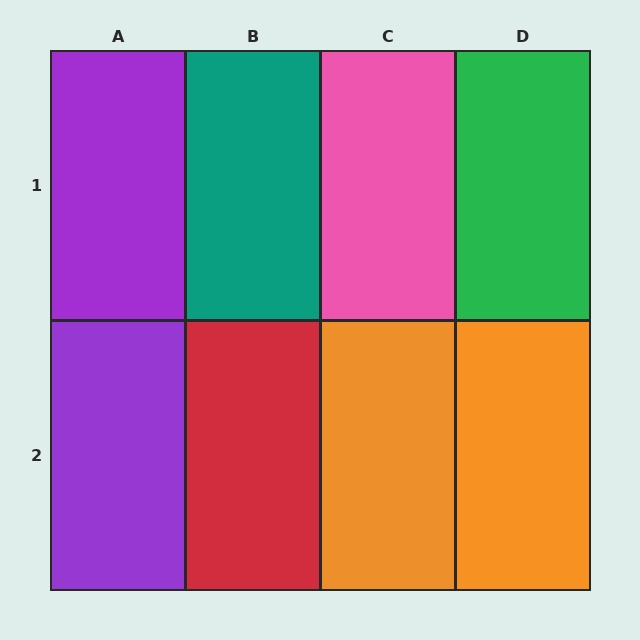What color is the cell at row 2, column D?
Orange.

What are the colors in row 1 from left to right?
Purple, teal, pink, green.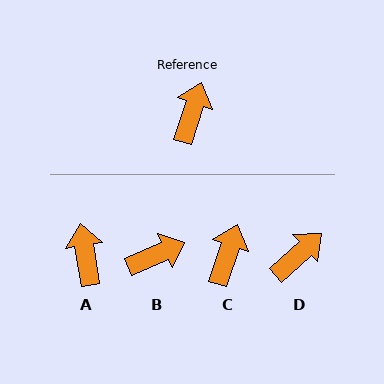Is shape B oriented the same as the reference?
No, it is off by about 48 degrees.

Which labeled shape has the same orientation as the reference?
C.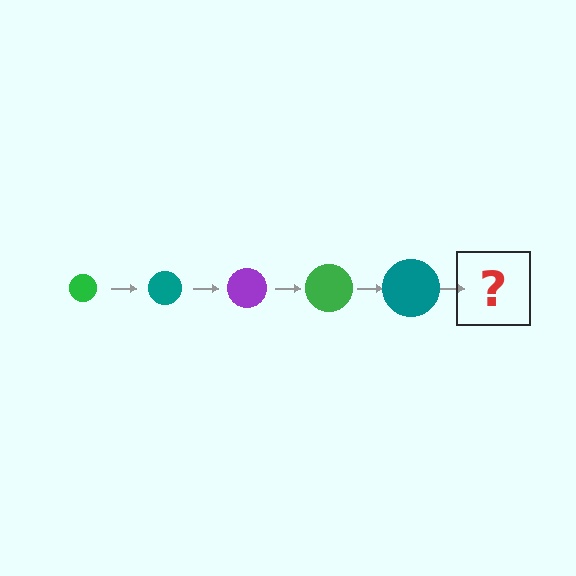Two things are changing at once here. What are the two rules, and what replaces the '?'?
The two rules are that the circle grows larger each step and the color cycles through green, teal, and purple. The '?' should be a purple circle, larger than the previous one.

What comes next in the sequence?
The next element should be a purple circle, larger than the previous one.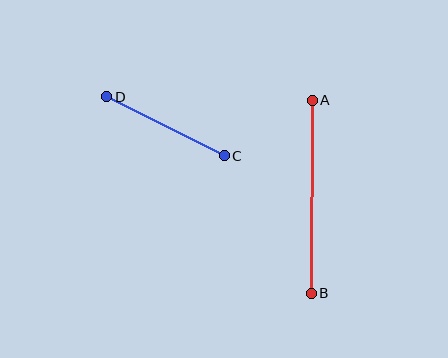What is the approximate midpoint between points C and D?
The midpoint is at approximately (166, 126) pixels.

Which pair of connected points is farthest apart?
Points A and B are farthest apart.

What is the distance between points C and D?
The distance is approximately 131 pixels.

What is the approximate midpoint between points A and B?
The midpoint is at approximately (312, 197) pixels.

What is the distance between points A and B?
The distance is approximately 193 pixels.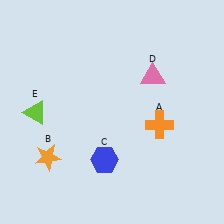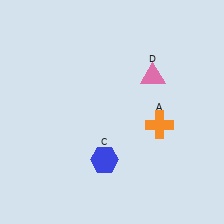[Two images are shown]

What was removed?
The lime triangle (E), the orange star (B) were removed in Image 2.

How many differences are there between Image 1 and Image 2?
There are 2 differences between the two images.